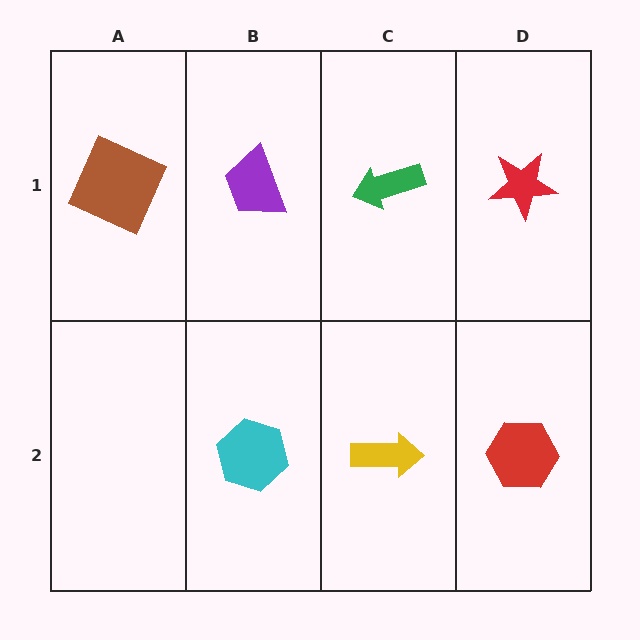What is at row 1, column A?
A brown square.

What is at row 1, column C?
A green arrow.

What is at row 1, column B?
A purple trapezoid.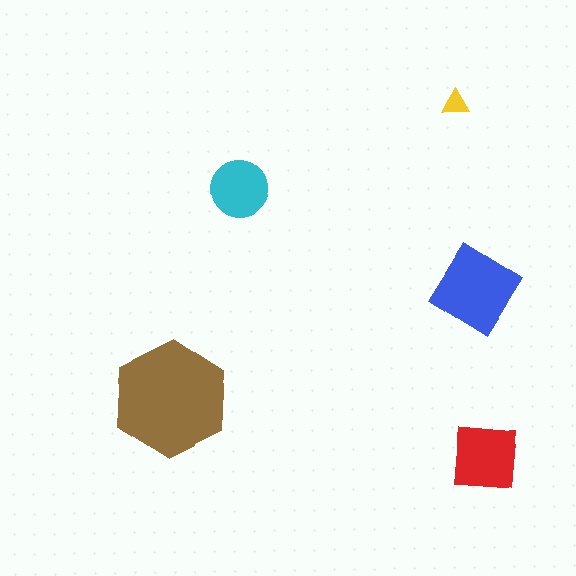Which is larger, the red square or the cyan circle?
The red square.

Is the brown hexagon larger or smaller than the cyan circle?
Larger.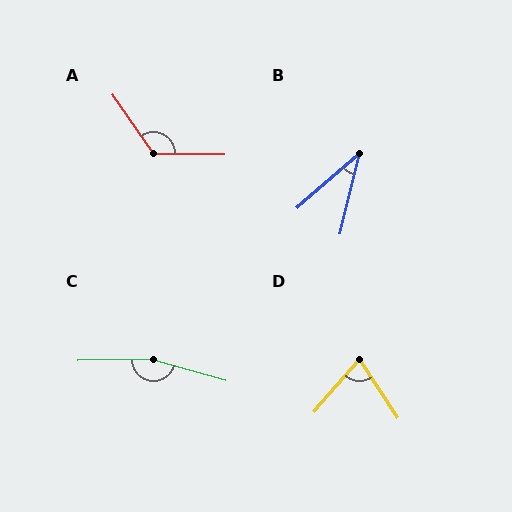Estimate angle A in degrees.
Approximately 125 degrees.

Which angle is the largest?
C, at approximately 163 degrees.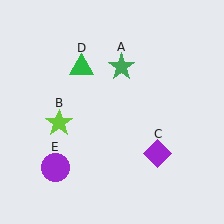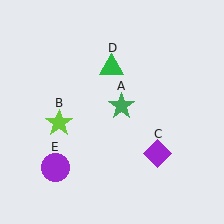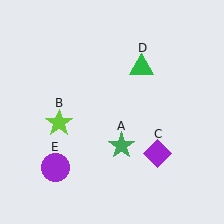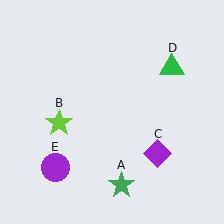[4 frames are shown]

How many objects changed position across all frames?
2 objects changed position: green star (object A), green triangle (object D).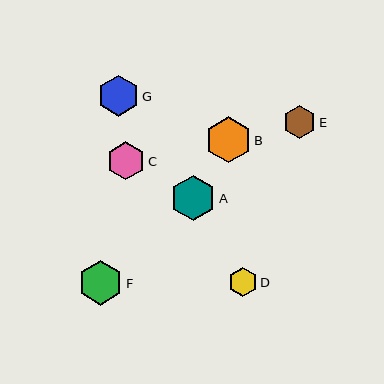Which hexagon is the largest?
Hexagon B is the largest with a size of approximately 46 pixels.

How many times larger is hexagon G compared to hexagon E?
Hexagon G is approximately 1.2 times the size of hexagon E.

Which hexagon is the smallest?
Hexagon D is the smallest with a size of approximately 29 pixels.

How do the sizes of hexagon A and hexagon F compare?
Hexagon A and hexagon F are approximately the same size.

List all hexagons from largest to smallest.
From largest to smallest: B, A, F, G, C, E, D.